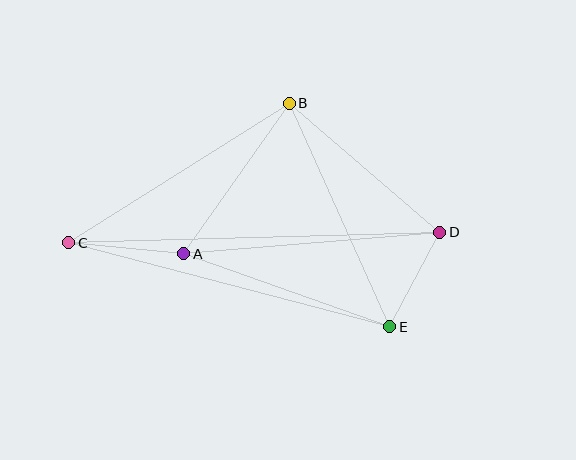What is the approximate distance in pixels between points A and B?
The distance between A and B is approximately 184 pixels.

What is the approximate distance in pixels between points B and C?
The distance between B and C is approximately 261 pixels.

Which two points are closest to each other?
Points D and E are closest to each other.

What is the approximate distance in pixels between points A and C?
The distance between A and C is approximately 116 pixels.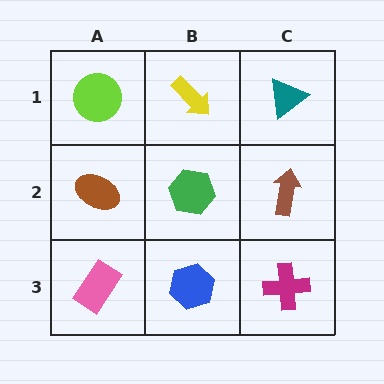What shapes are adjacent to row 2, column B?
A yellow arrow (row 1, column B), a blue hexagon (row 3, column B), a brown ellipse (row 2, column A), a brown arrow (row 2, column C).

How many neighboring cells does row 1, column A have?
2.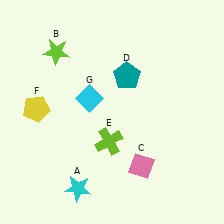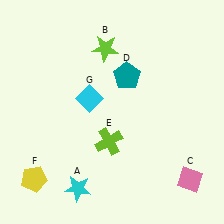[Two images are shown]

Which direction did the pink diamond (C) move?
The pink diamond (C) moved right.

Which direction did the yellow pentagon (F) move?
The yellow pentagon (F) moved down.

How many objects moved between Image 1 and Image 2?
3 objects moved between the two images.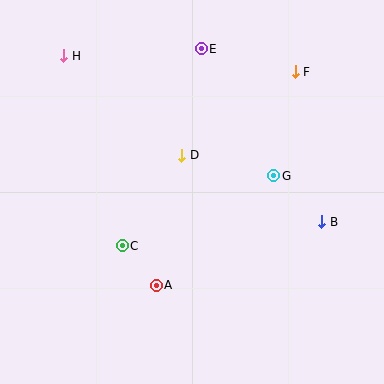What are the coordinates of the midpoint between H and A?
The midpoint between H and A is at (110, 170).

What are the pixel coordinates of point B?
Point B is at (322, 222).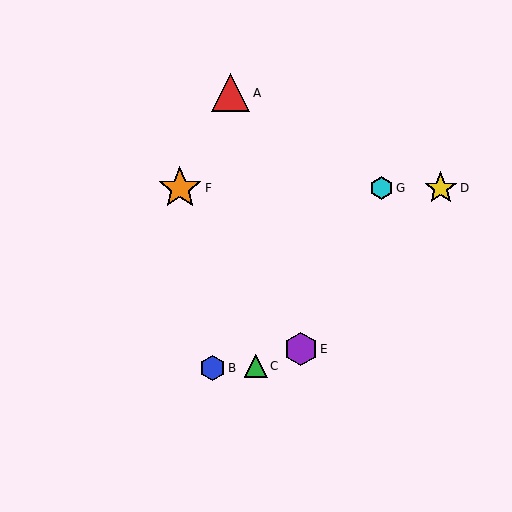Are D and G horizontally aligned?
Yes, both are at y≈188.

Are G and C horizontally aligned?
No, G is at y≈188 and C is at y≈366.